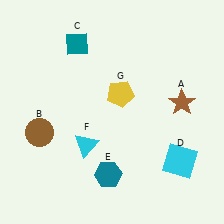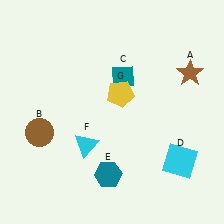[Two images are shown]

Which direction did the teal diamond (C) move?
The teal diamond (C) moved right.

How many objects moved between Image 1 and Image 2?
2 objects moved between the two images.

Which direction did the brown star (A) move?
The brown star (A) moved up.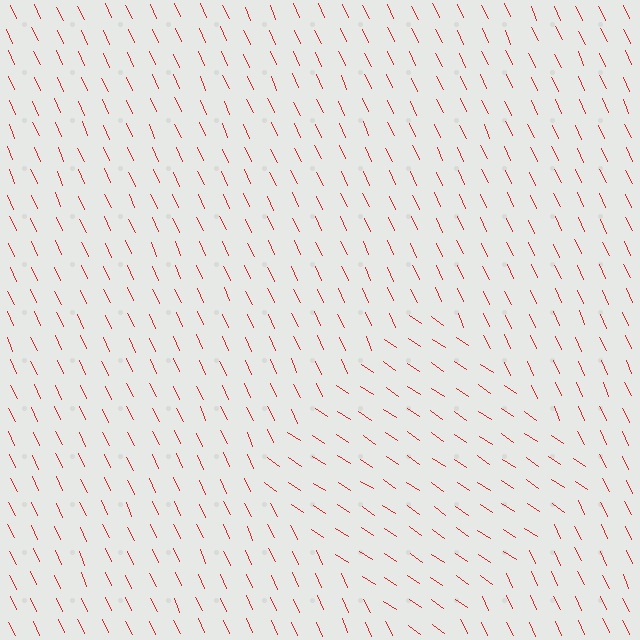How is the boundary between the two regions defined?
The boundary is defined purely by a change in line orientation (approximately 31 degrees difference). All lines are the same color and thickness.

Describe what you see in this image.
The image is filled with small red line segments. A diamond region in the image has lines oriented differently from the surrounding lines, creating a visible texture boundary.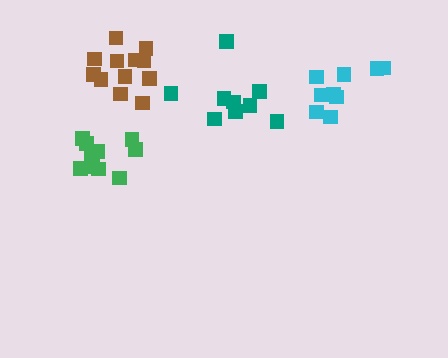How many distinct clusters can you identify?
There are 4 distinct clusters.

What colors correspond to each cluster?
The clusters are colored: cyan, green, brown, teal.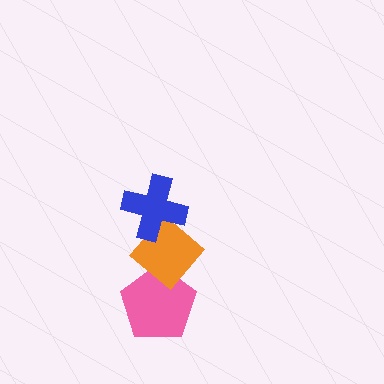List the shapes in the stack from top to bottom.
From top to bottom: the blue cross, the orange diamond, the pink pentagon.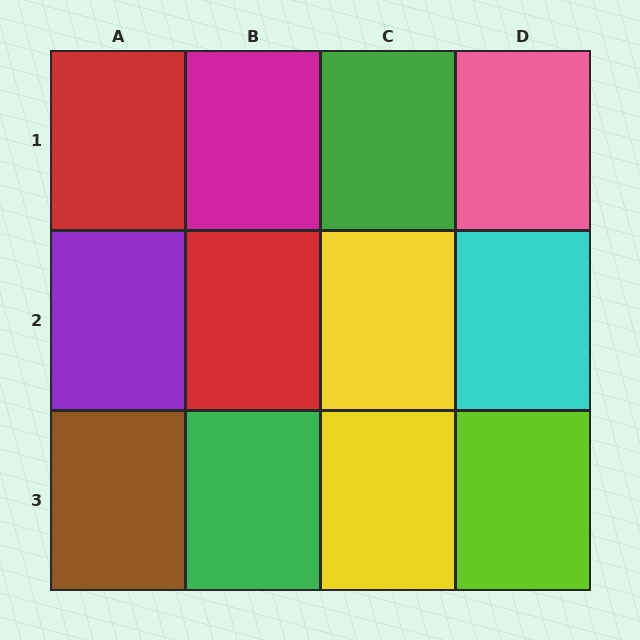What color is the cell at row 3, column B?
Green.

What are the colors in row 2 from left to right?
Purple, red, yellow, cyan.